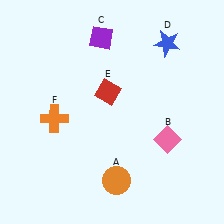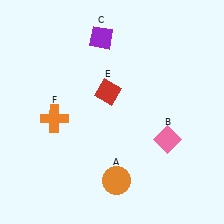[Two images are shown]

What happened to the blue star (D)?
The blue star (D) was removed in Image 2. It was in the top-right area of Image 1.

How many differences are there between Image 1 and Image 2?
There is 1 difference between the two images.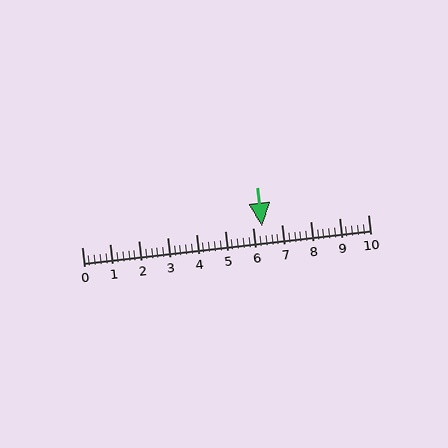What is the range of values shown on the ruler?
The ruler shows values from 0 to 10.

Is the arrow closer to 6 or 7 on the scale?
The arrow is closer to 6.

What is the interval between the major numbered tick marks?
The major tick marks are spaced 1 units apart.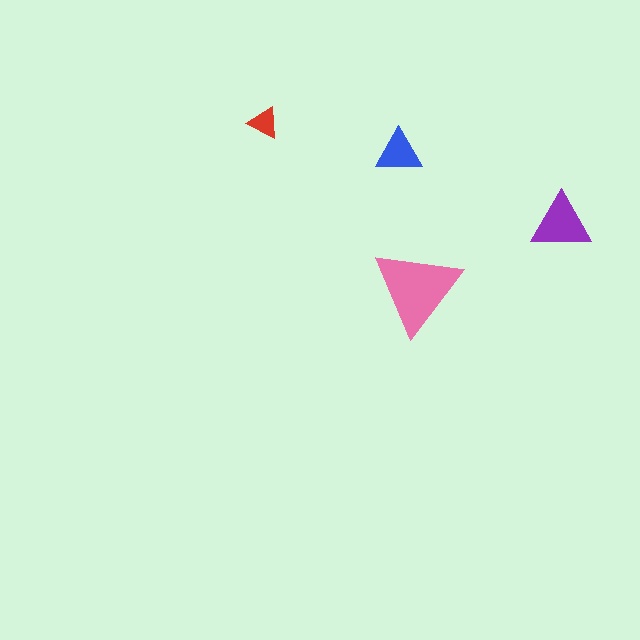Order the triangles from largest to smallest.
the pink one, the purple one, the blue one, the red one.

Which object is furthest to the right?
The purple triangle is rightmost.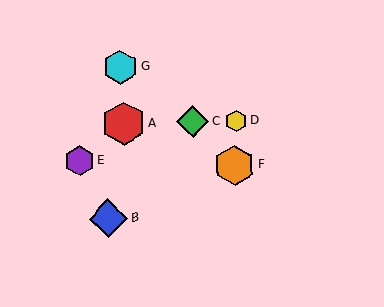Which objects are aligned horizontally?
Objects A, C, D are aligned horizontally.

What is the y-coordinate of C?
Object C is at y≈122.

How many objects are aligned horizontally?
3 objects (A, C, D) are aligned horizontally.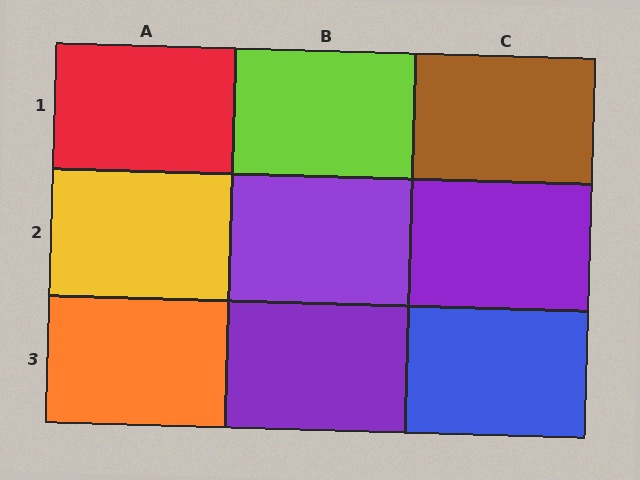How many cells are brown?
1 cell is brown.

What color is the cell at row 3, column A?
Orange.